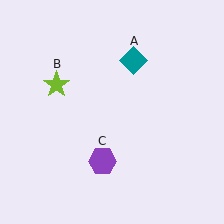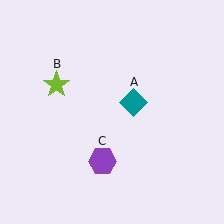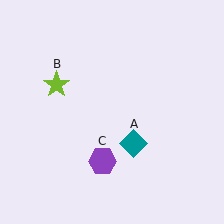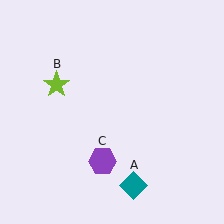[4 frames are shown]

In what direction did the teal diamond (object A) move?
The teal diamond (object A) moved down.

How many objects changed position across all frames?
1 object changed position: teal diamond (object A).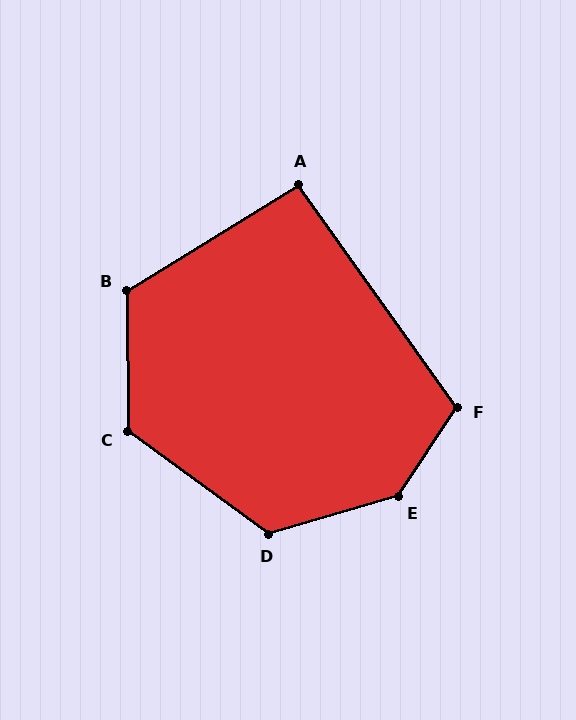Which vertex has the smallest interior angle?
A, at approximately 94 degrees.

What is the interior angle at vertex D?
Approximately 128 degrees (obtuse).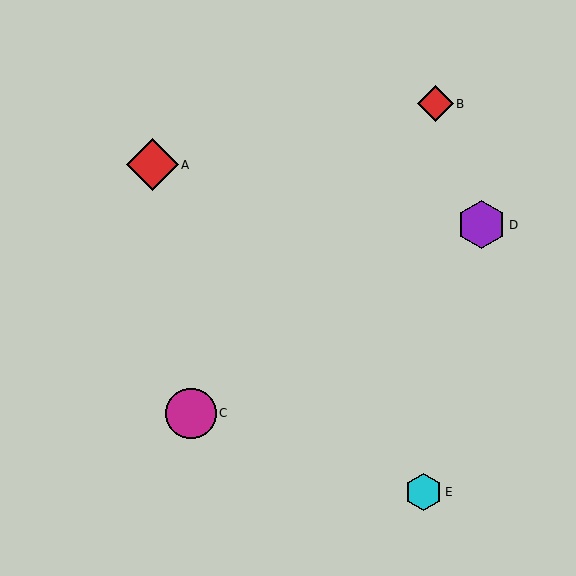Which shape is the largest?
The red diamond (labeled A) is the largest.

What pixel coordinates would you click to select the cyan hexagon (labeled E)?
Click at (423, 492) to select the cyan hexagon E.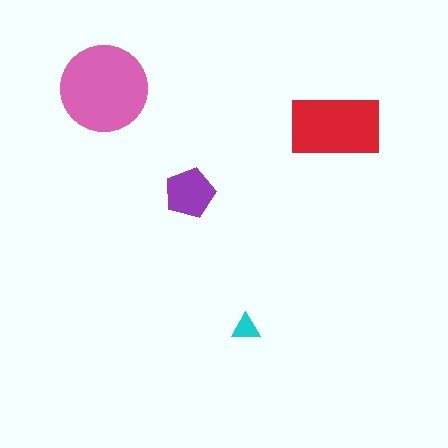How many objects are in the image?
There are 4 objects in the image.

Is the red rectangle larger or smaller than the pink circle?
Smaller.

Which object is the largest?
The pink circle.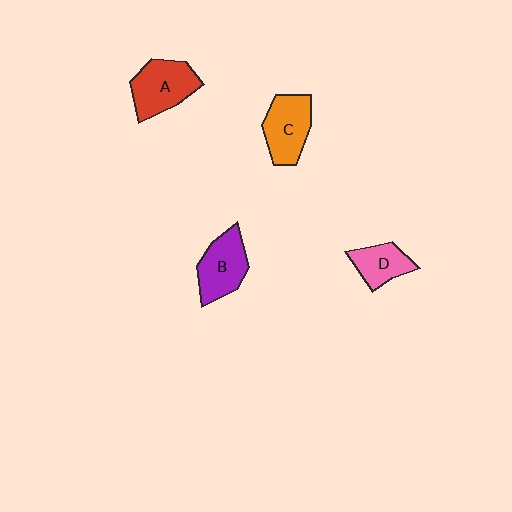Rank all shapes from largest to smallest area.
From largest to smallest: A (red), C (orange), B (purple), D (pink).